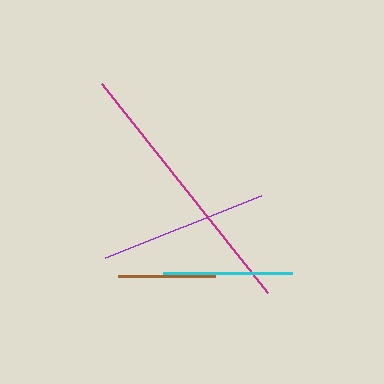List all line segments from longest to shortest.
From longest to shortest: magenta, purple, cyan, brown.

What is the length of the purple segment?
The purple segment is approximately 167 pixels long.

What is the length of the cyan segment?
The cyan segment is approximately 129 pixels long.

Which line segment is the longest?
The magenta line is the longest at approximately 266 pixels.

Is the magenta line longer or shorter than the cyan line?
The magenta line is longer than the cyan line.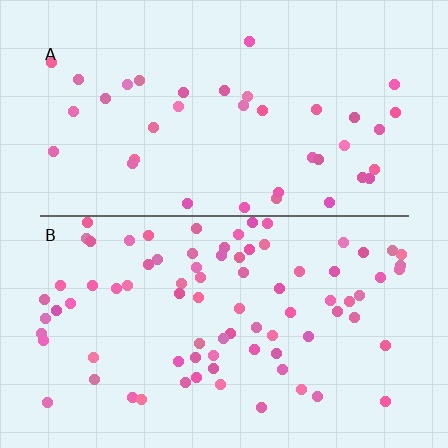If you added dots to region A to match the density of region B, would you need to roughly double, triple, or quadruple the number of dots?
Approximately double.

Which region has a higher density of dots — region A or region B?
B (the bottom).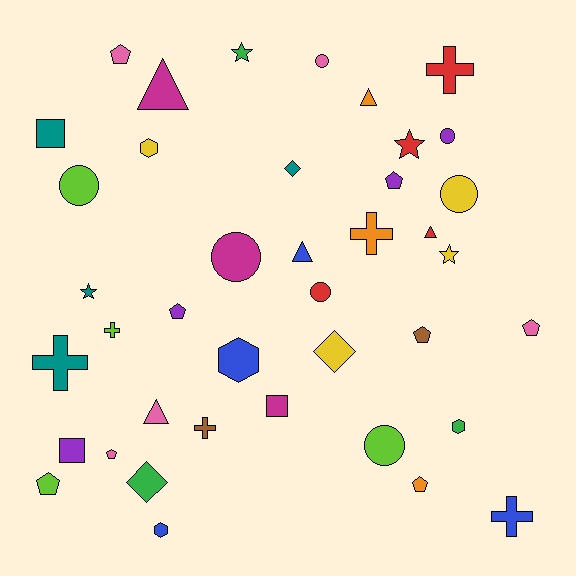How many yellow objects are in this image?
There are 4 yellow objects.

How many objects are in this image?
There are 40 objects.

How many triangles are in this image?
There are 5 triangles.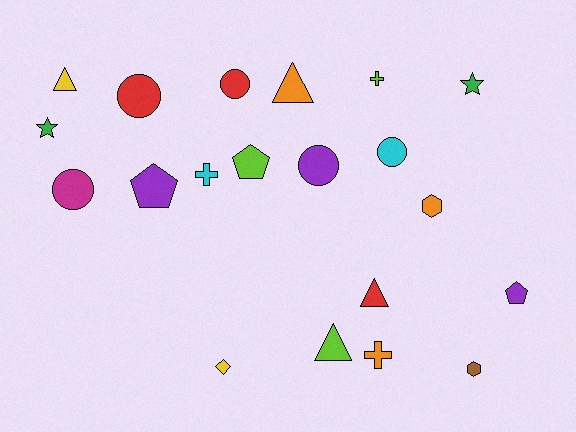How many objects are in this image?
There are 20 objects.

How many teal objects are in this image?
There are no teal objects.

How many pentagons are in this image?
There are 3 pentagons.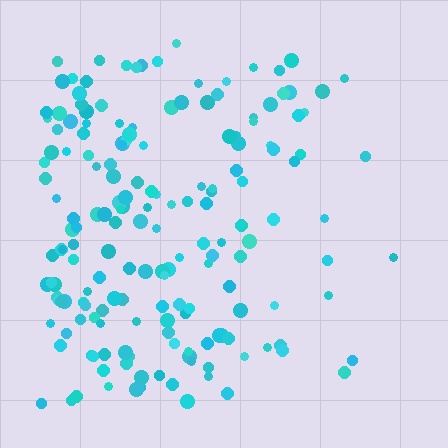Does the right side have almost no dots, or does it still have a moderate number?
Still a moderate number, just noticeably fewer than the left.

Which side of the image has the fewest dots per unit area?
The right.